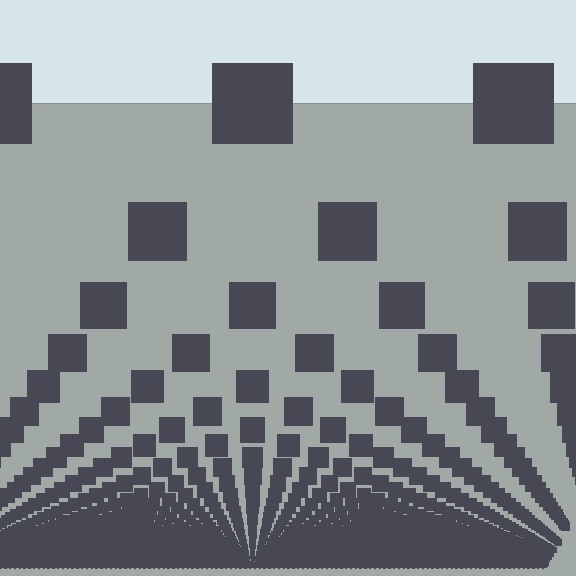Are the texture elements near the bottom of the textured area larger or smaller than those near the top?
Smaller. The gradient is inverted — elements near the bottom are smaller and denser.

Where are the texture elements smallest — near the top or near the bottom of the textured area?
Near the bottom.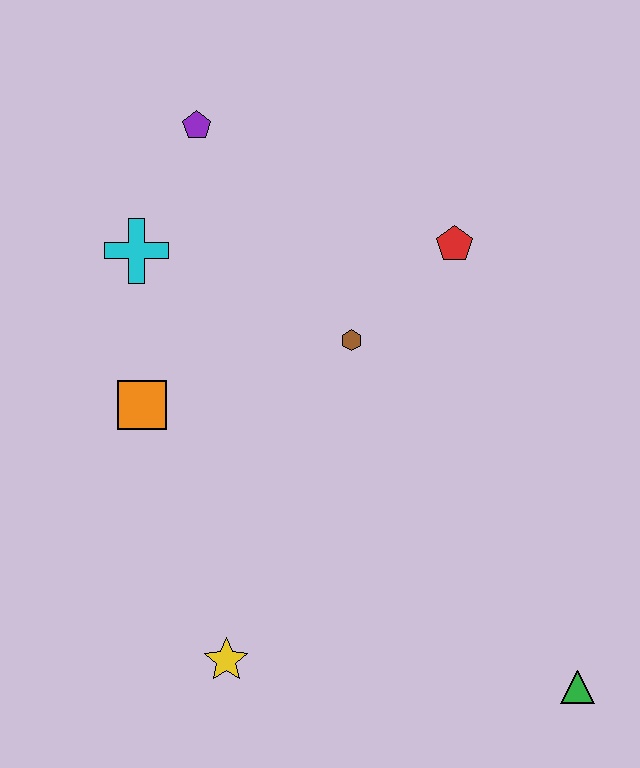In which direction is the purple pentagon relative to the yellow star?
The purple pentagon is above the yellow star.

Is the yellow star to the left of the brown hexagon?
Yes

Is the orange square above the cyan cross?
No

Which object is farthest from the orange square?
The green triangle is farthest from the orange square.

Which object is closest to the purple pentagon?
The cyan cross is closest to the purple pentagon.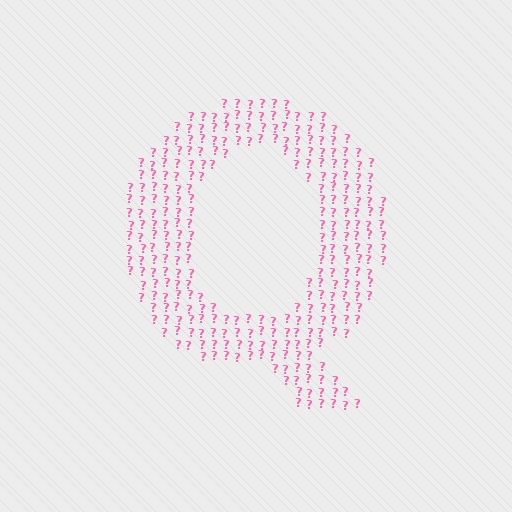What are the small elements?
The small elements are question marks.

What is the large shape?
The large shape is the letter Q.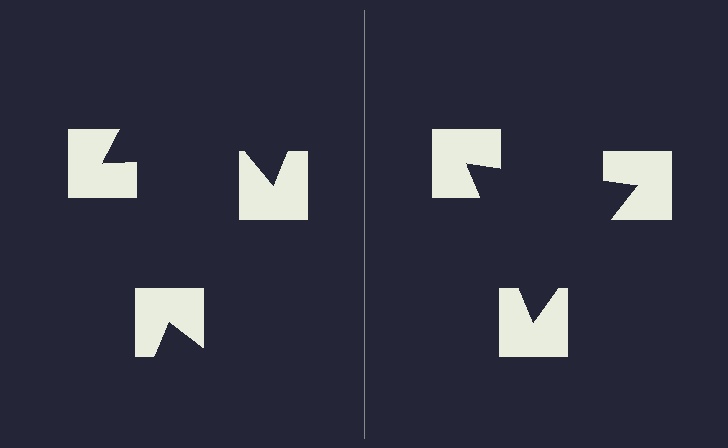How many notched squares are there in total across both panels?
6 — 3 on each side.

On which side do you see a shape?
An illusory triangle appears on the right side. On the left side the wedge cuts are rotated, so no coherent shape forms.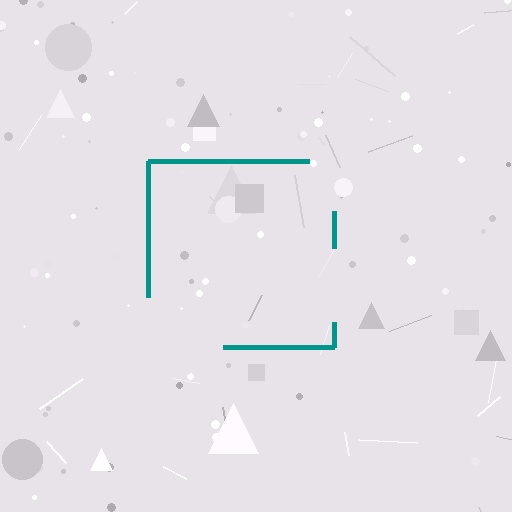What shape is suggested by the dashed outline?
The dashed outline suggests a square.